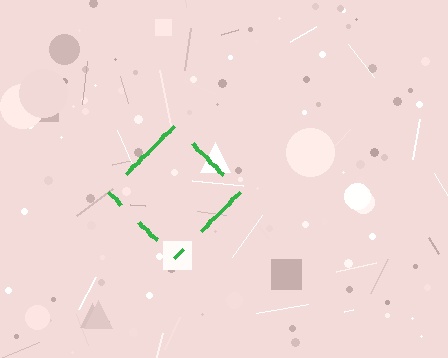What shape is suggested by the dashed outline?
The dashed outline suggests a diamond.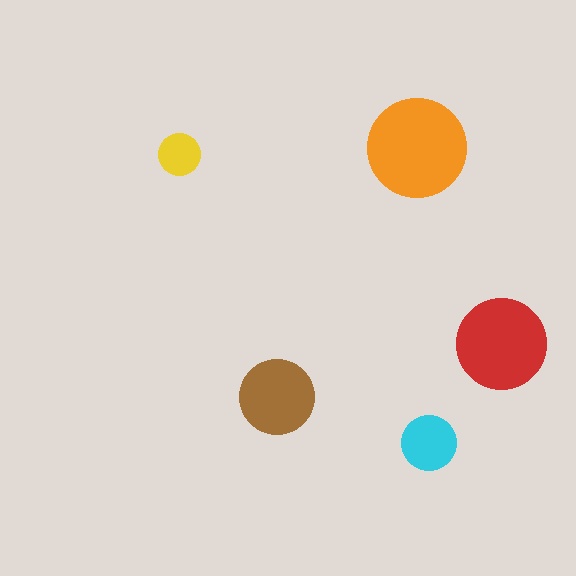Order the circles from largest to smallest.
the orange one, the red one, the brown one, the cyan one, the yellow one.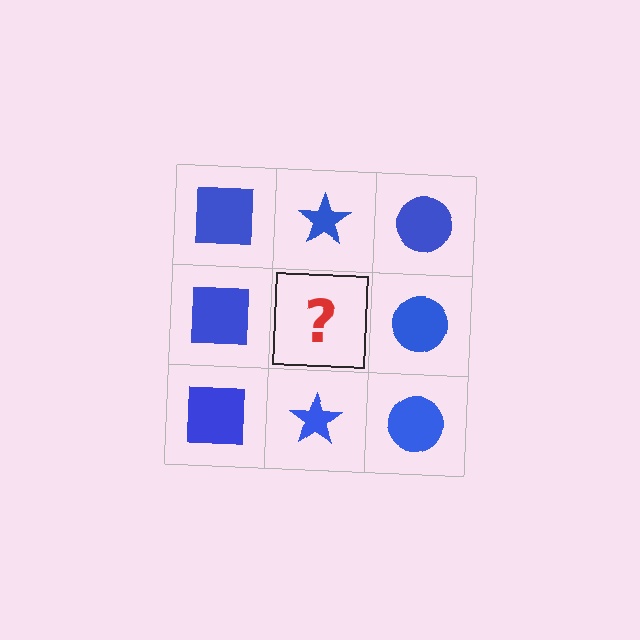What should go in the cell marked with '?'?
The missing cell should contain a blue star.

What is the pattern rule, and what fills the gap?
The rule is that each column has a consistent shape. The gap should be filled with a blue star.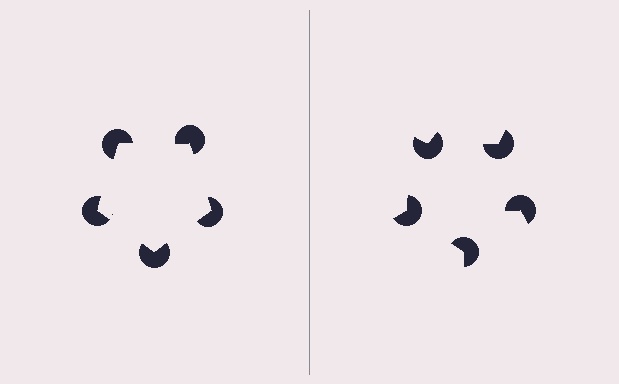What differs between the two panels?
The pac-man discs are positioned identically on both sides; only the wedge orientations differ. On the left they align to a pentagon; on the right they are misaligned.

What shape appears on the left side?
An illusory pentagon.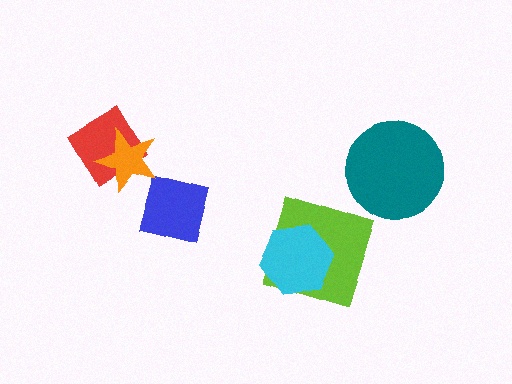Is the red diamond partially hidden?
Yes, it is partially covered by another shape.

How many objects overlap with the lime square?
1 object overlaps with the lime square.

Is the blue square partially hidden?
No, no other shape covers it.